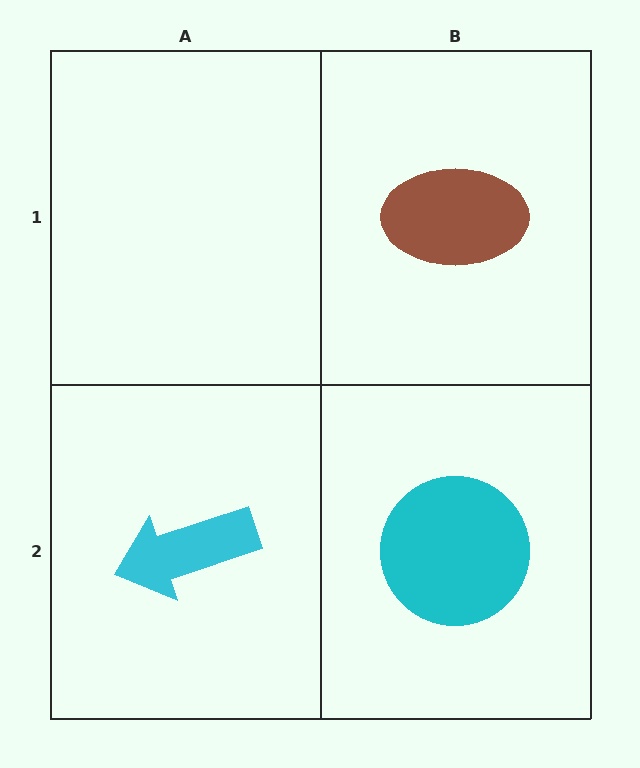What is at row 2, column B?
A cyan circle.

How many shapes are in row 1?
1 shape.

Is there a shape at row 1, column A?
No, that cell is empty.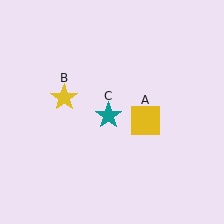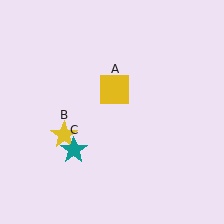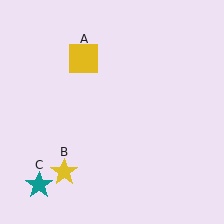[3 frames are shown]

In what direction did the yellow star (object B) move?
The yellow star (object B) moved down.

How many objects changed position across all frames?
3 objects changed position: yellow square (object A), yellow star (object B), teal star (object C).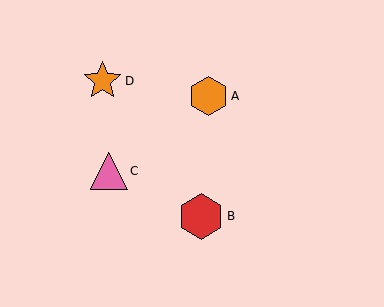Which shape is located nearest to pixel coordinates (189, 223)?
The red hexagon (labeled B) at (201, 216) is nearest to that location.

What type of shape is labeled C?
Shape C is a pink triangle.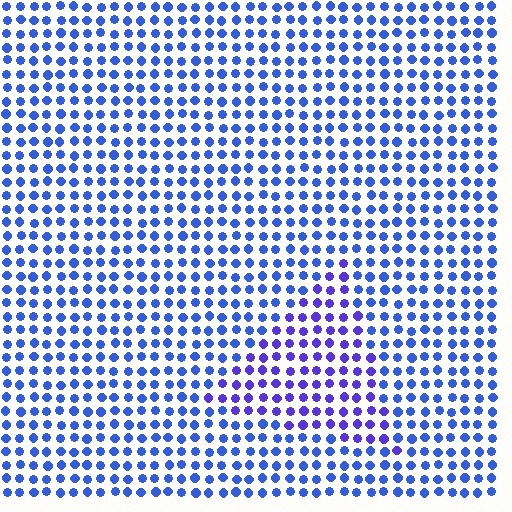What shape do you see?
I see a triangle.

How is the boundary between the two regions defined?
The boundary is defined purely by a slight shift in hue (about 29 degrees). Spacing, size, and orientation are identical on both sides.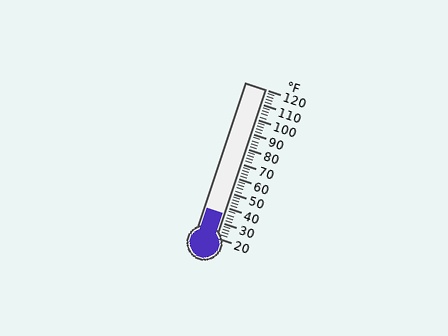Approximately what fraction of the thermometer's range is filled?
The thermometer is filled to approximately 15% of its range.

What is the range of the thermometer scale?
The thermometer scale ranges from 20°F to 120°F.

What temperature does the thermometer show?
The thermometer shows approximately 36°F.